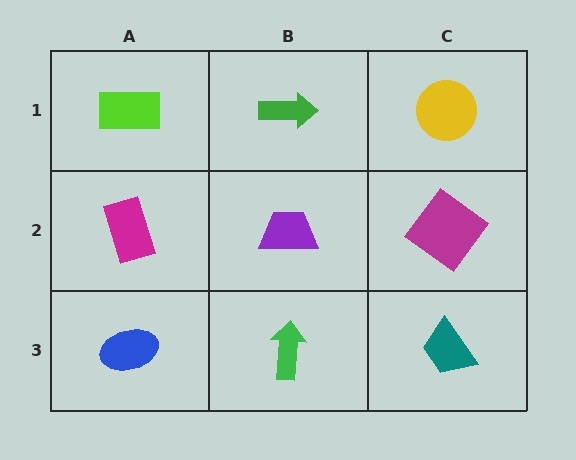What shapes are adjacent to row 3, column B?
A purple trapezoid (row 2, column B), a blue ellipse (row 3, column A), a teal trapezoid (row 3, column C).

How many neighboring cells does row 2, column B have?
4.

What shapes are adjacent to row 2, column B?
A green arrow (row 1, column B), a green arrow (row 3, column B), a magenta rectangle (row 2, column A), a magenta diamond (row 2, column C).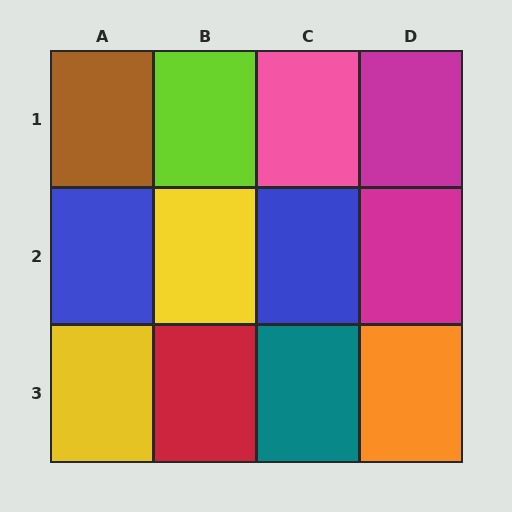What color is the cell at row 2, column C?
Blue.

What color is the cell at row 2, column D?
Magenta.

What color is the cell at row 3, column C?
Teal.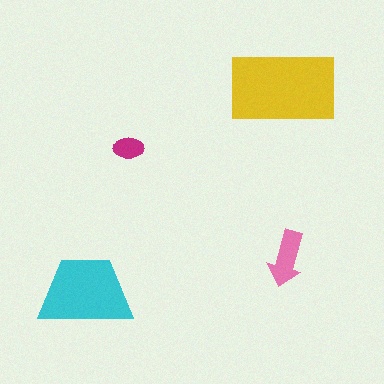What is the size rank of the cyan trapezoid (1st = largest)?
2nd.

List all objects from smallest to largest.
The magenta ellipse, the pink arrow, the cyan trapezoid, the yellow rectangle.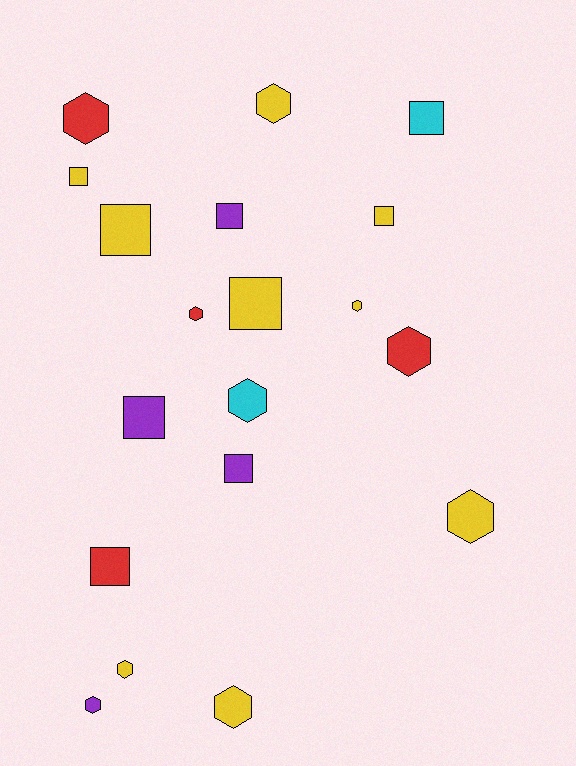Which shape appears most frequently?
Hexagon, with 10 objects.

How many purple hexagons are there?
There is 1 purple hexagon.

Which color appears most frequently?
Yellow, with 9 objects.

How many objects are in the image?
There are 19 objects.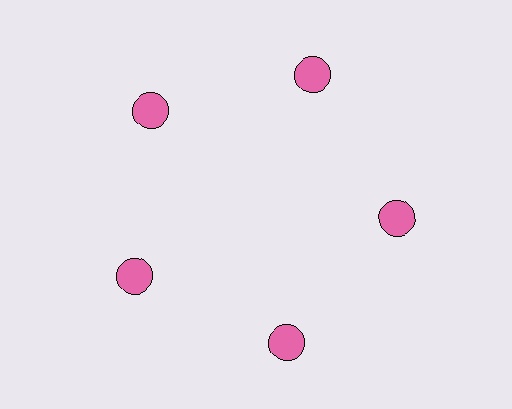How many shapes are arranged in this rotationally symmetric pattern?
There are 5 shapes, arranged in 5 groups of 1.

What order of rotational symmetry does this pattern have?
This pattern has 5-fold rotational symmetry.